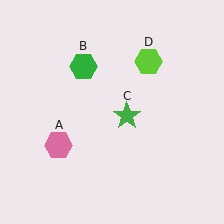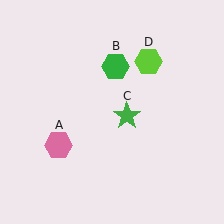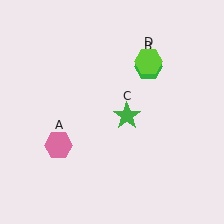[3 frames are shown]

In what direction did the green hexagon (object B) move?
The green hexagon (object B) moved right.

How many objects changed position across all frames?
1 object changed position: green hexagon (object B).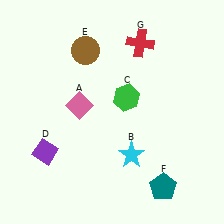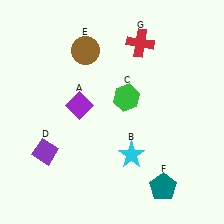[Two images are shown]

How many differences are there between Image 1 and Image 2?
There is 1 difference between the two images.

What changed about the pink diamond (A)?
In Image 1, A is pink. In Image 2, it changed to purple.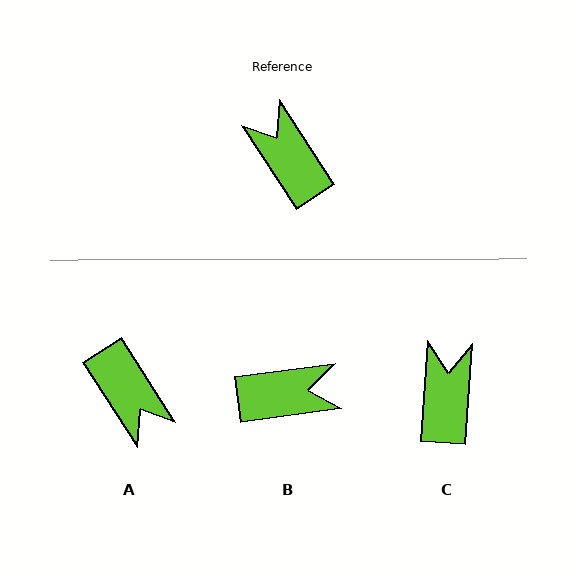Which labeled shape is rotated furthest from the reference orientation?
A, about 179 degrees away.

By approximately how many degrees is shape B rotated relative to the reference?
Approximately 116 degrees clockwise.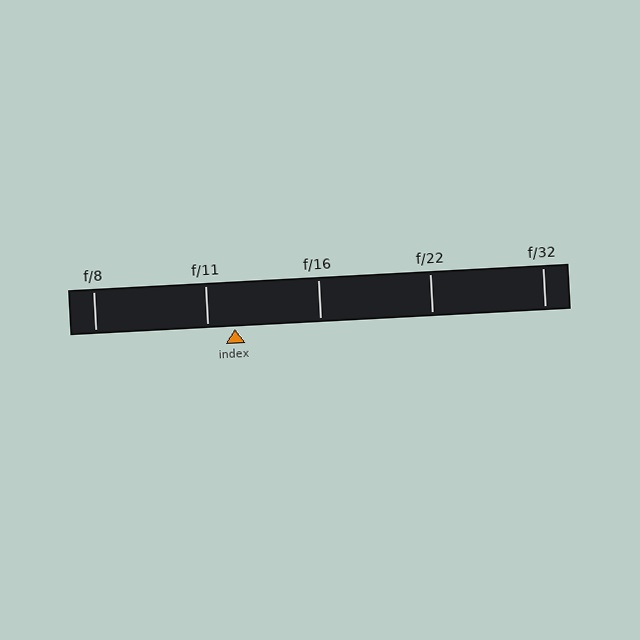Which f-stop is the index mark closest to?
The index mark is closest to f/11.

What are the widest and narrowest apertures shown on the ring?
The widest aperture shown is f/8 and the narrowest is f/32.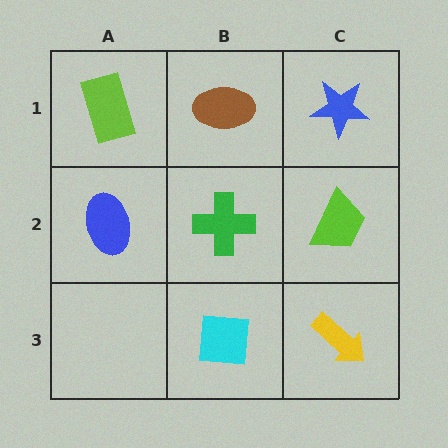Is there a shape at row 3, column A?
No, that cell is empty.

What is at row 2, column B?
A green cross.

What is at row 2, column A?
A blue ellipse.